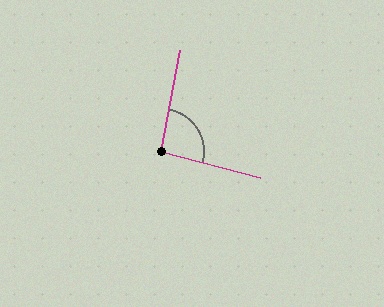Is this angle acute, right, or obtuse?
It is approximately a right angle.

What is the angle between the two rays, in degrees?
Approximately 94 degrees.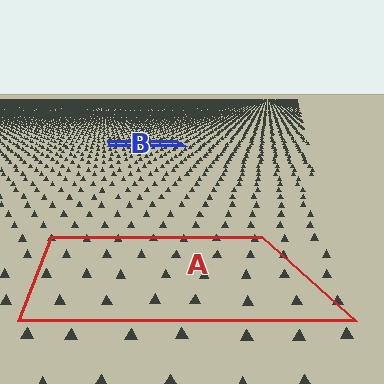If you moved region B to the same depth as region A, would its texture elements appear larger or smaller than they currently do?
They would appear larger. At a closer depth, the same texture elements are projected at a bigger on-screen size.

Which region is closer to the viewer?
Region A is closer. The texture elements there are larger and more spread out.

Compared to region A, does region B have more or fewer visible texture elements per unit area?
Region B has more texture elements per unit area — they are packed more densely because it is farther away.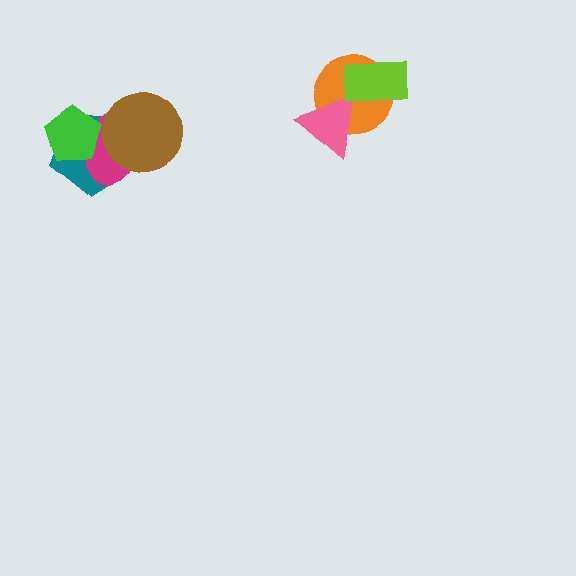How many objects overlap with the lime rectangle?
1 object overlaps with the lime rectangle.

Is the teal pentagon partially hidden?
Yes, it is partially covered by another shape.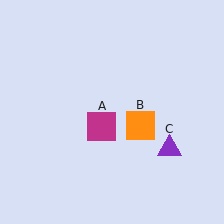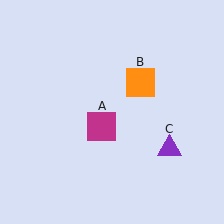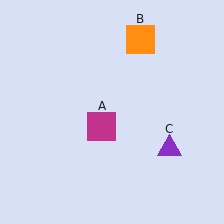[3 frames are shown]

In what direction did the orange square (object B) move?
The orange square (object B) moved up.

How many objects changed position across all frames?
1 object changed position: orange square (object B).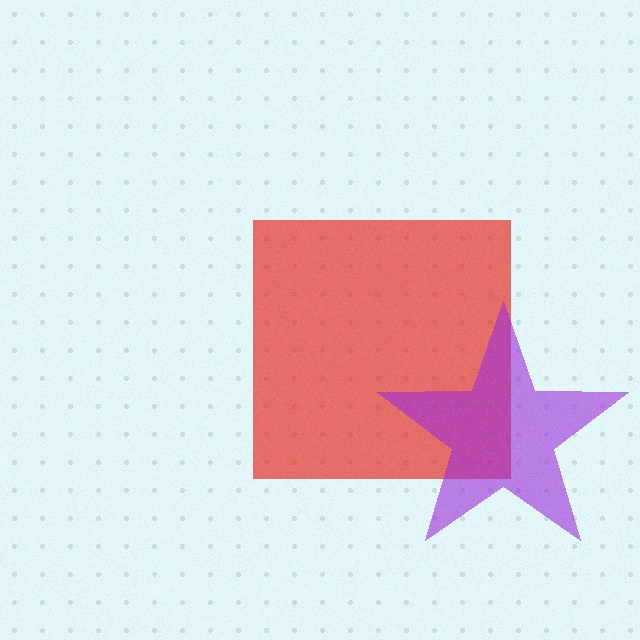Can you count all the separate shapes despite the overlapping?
Yes, there are 2 separate shapes.